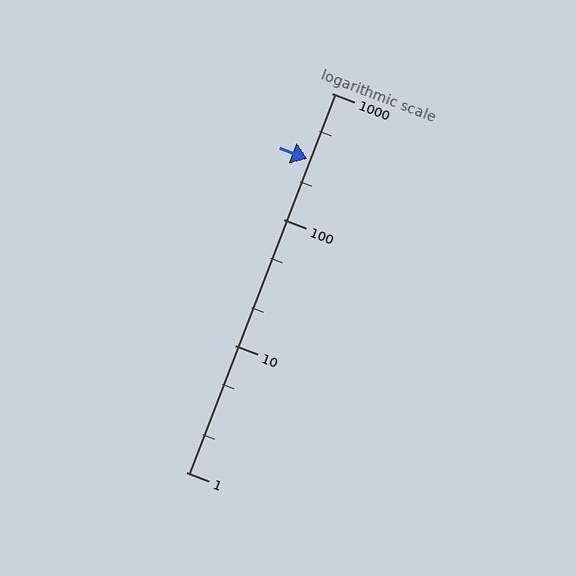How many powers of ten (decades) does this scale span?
The scale spans 3 decades, from 1 to 1000.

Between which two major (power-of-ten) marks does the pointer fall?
The pointer is between 100 and 1000.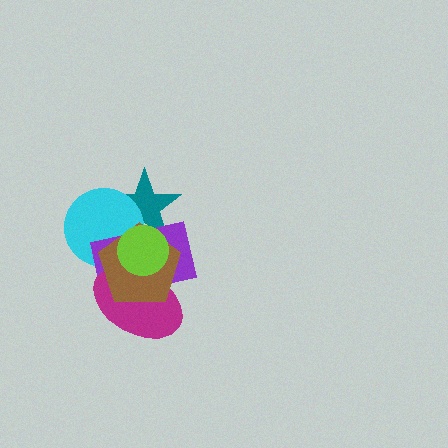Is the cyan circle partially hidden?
Yes, it is partially covered by another shape.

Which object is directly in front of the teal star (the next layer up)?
The cyan circle is directly in front of the teal star.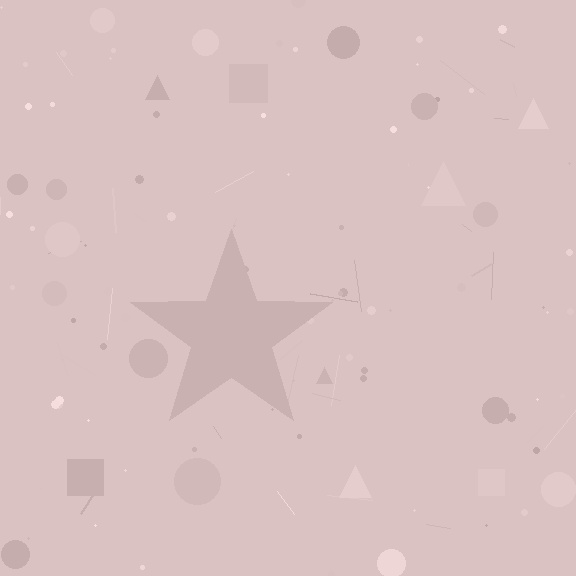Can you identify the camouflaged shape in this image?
The camouflaged shape is a star.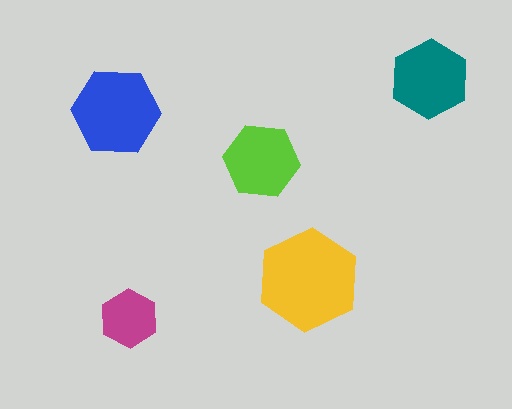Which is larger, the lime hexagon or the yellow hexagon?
The yellow one.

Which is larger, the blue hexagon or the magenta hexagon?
The blue one.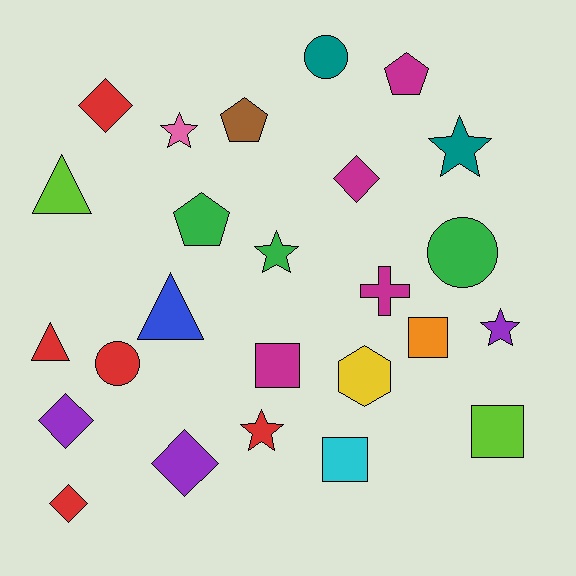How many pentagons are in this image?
There are 3 pentagons.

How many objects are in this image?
There are 25 objects.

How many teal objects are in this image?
There are 2 teal objects.